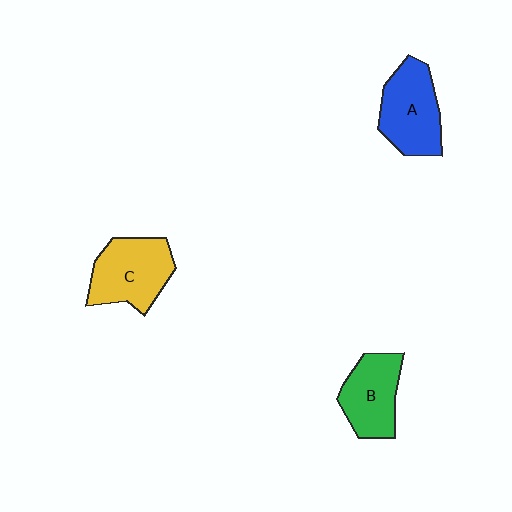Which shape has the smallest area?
Shape B (green).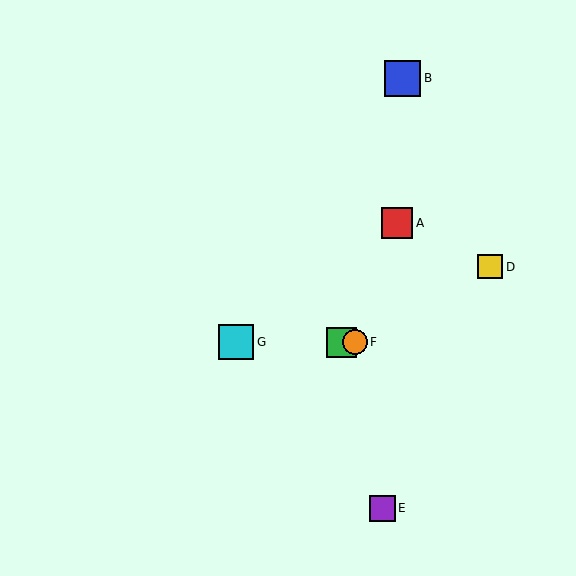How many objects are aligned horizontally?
3 objects (C, F, G) are aligned horizontally.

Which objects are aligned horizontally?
Objects C, F, G are aligned horizontally.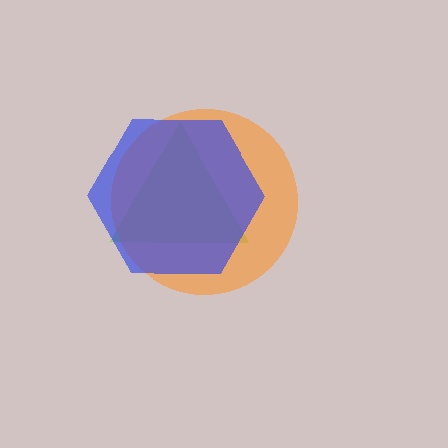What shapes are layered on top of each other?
The layered shapes are: a lime triangle, an orange circle, a blue hexagon.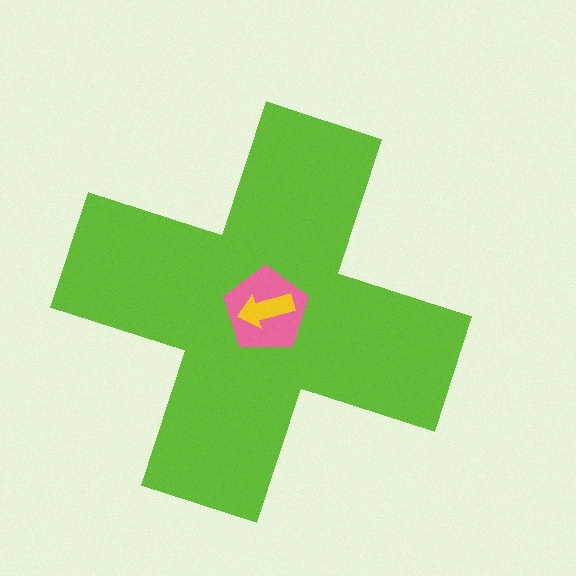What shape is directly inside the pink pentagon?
The yellow arrow.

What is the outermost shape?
The lime cross.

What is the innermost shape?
The yellow arrow.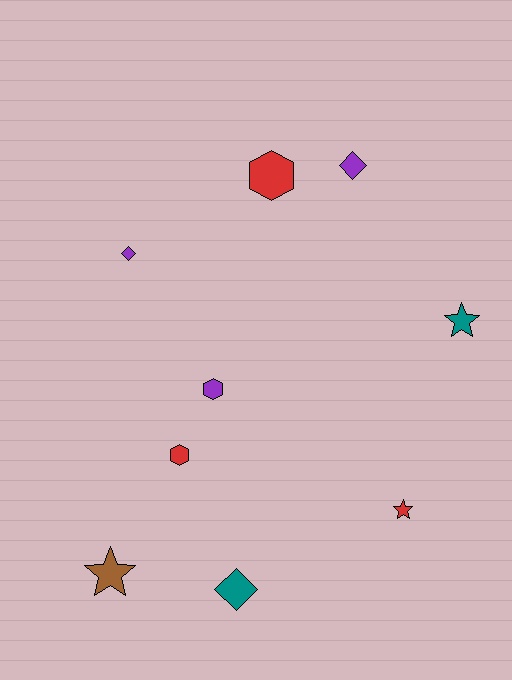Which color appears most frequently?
Red, with 3 objects.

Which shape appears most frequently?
Star, with 3 objects.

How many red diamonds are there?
There are no red diamonds.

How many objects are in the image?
There are 9 objects.